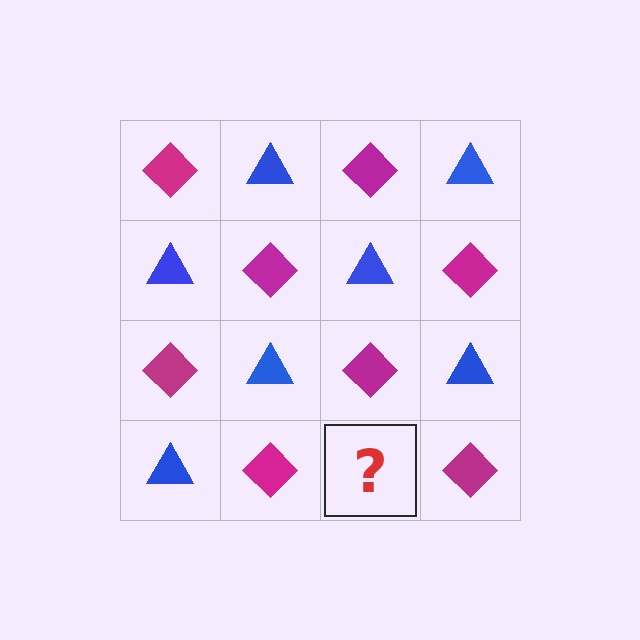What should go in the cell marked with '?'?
The missing cell should contain a blue triangle.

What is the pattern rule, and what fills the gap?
The rule is that it alternates magenta diamond and blue triangle in a checkerboard pattern. The gap should be filled with a blue triangle.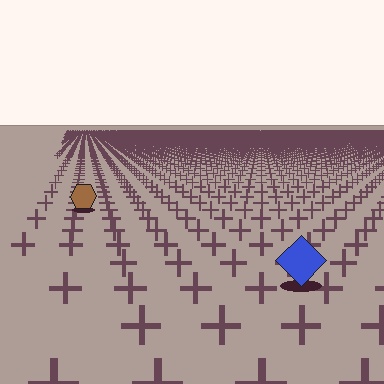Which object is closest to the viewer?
The blue diamond is closest. The texture marks near it are larger and more spread out.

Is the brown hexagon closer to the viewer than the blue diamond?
No. The blue diamond is closer — you can tell from the texture gradient: the ground texture is coarser near it.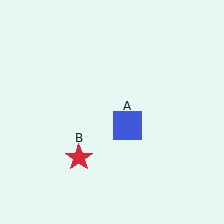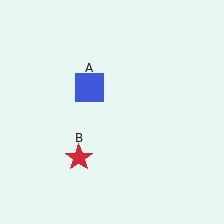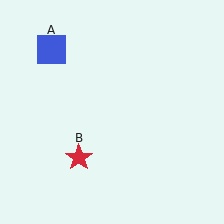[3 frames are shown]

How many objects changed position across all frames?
1 object changed position: blue square (object A).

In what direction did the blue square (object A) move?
The blue square (object A) moved up and to the left.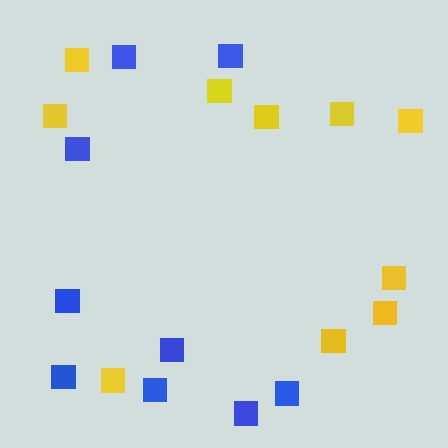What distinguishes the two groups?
There are 2 groups: one group of blue squares (9) and one group of yellow squares (10).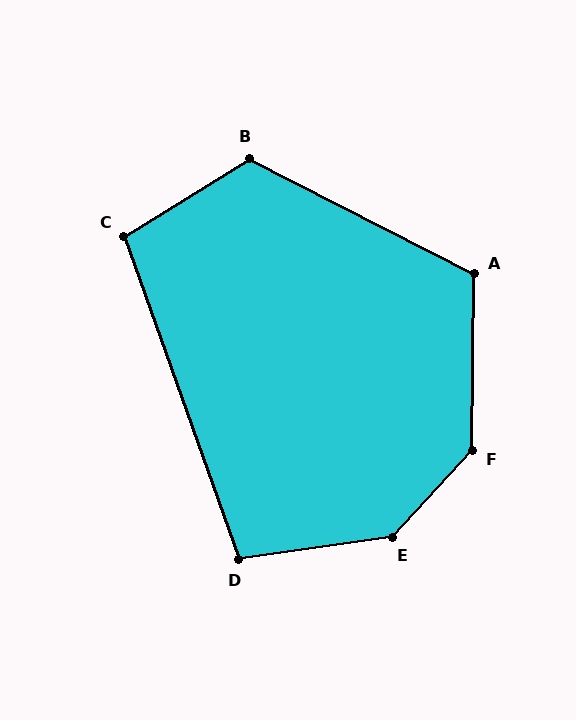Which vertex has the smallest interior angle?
D, at approximately 101 degrees.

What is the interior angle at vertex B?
Approximately 121 degrees (obtuse).